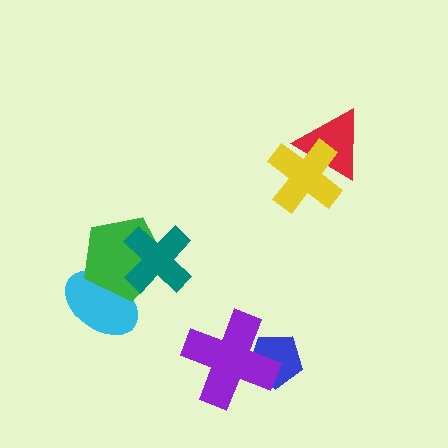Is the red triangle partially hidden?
Yes, it is partially covered by another shape.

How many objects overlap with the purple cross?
1 object overlaps with the purple cross.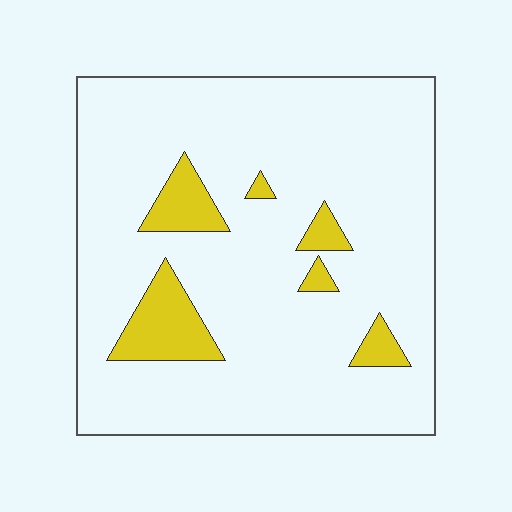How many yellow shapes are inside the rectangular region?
6.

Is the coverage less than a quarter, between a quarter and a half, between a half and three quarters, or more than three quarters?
Less than a quarter.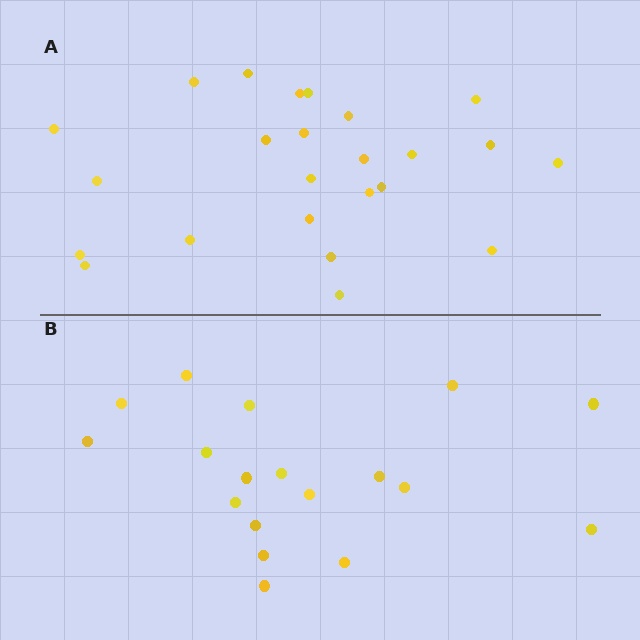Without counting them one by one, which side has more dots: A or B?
Region A (the top region) has more dots.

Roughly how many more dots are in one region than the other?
Region A has about 6 more dots than region B.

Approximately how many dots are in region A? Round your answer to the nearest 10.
About 20 dots. (The exact count is 24, which rounds to 20.)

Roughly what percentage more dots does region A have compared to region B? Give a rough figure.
About 35% more.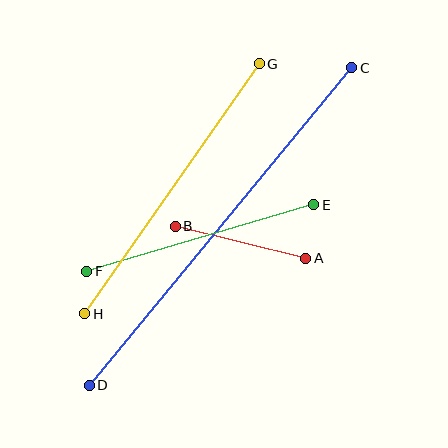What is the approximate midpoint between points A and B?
The midpoint is at approximately (240, 242) pixels.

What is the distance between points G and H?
The distance is approximately 305 pixels.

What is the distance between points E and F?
The distance is approximately 236 pixels.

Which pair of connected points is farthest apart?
Points C and D are farthest apart.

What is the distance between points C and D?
The distance is approximately 412 pixels.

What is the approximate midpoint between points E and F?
The midpoint is at approximately (200, 238) pixels.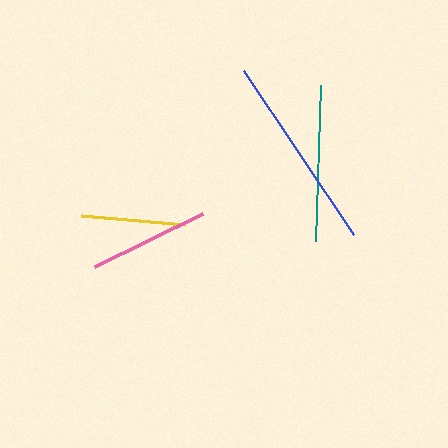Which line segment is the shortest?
The yellow line is the shortest at approximately 104 pixels.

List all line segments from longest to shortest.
From longest to shortest: blue, teal, pink, yellow.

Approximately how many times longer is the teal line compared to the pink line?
The teal line is approximately 1.3 times the length of the pink line.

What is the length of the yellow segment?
The yellow segment is approximately 104 pixels long.